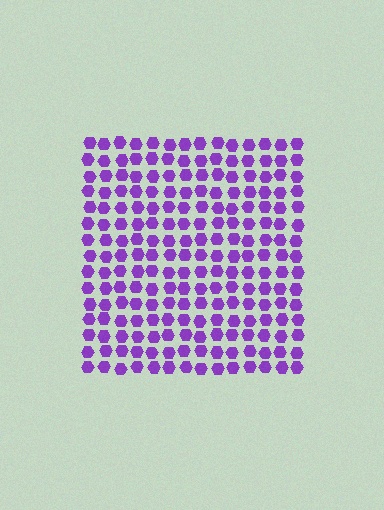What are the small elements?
The small elements are hexagons.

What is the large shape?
The large shape is a square.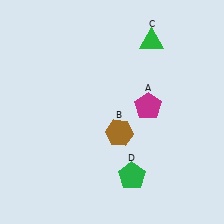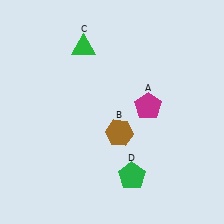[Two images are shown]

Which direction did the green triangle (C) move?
The green triangle (C) moved left.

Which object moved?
The green triangle (C) moved left.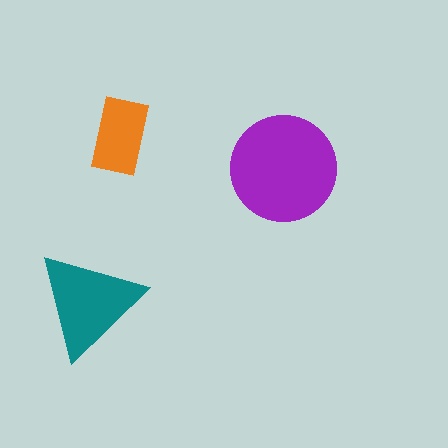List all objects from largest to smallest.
The purple circle, the teal triangle, the orange rectangle.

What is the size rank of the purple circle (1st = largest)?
1st.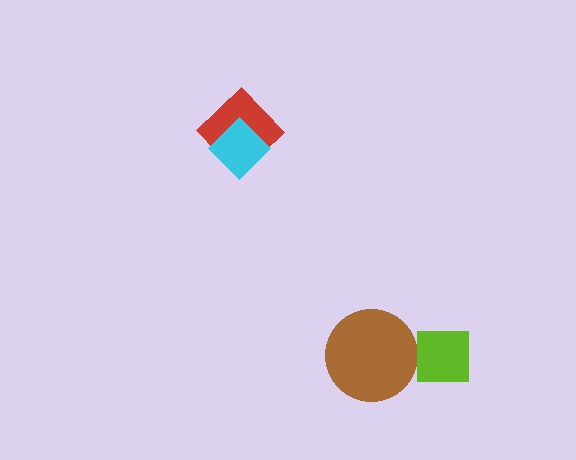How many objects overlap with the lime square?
0 objects overlap with the lime square.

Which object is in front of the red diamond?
The cyan diamond is in front of the red diamond.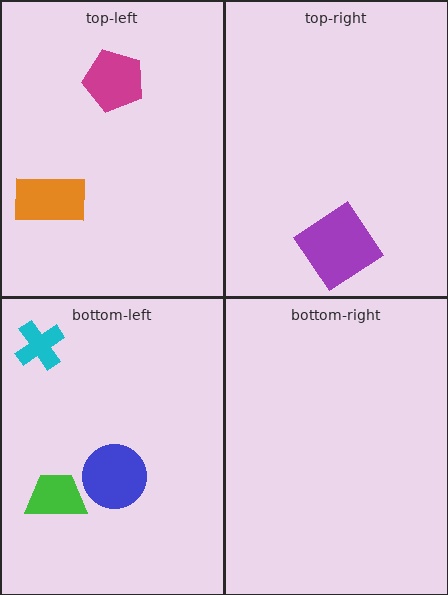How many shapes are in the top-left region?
2.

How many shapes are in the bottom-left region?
3.